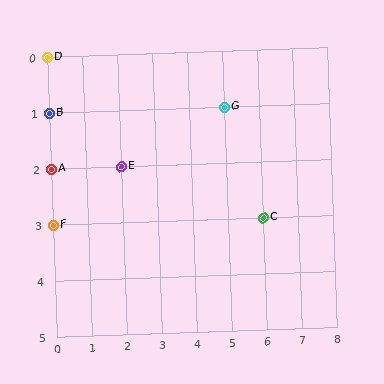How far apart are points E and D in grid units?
Points E and D are 2 columns and 2 rows apart (about 2.8 grid units diagonally).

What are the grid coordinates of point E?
Point E is at grid coordinates (2, 2).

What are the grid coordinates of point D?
Point D is at grid coordinates (0, 0).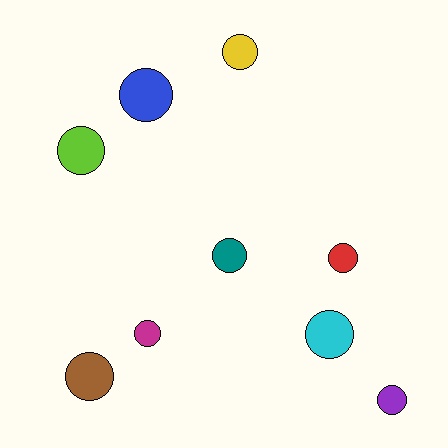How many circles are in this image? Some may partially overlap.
There are 9 circles.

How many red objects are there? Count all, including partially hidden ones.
There is 1 red object.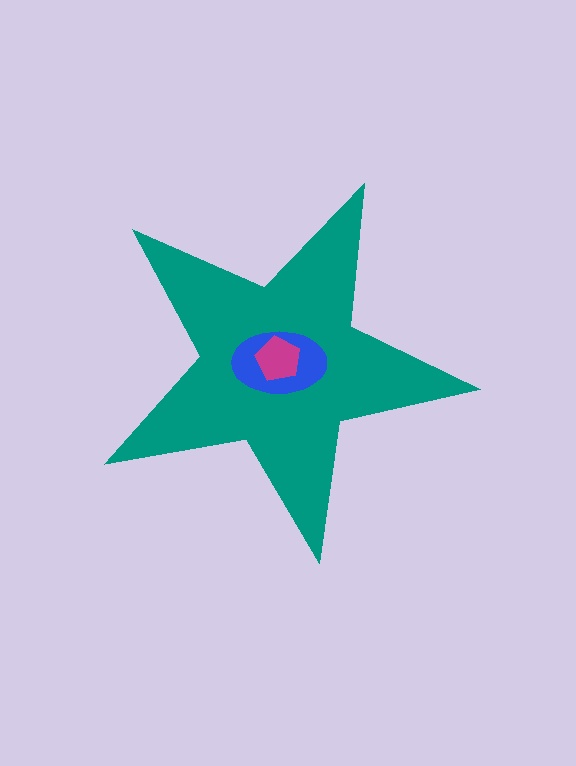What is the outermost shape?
The teal star.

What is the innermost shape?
The magenta pentagon.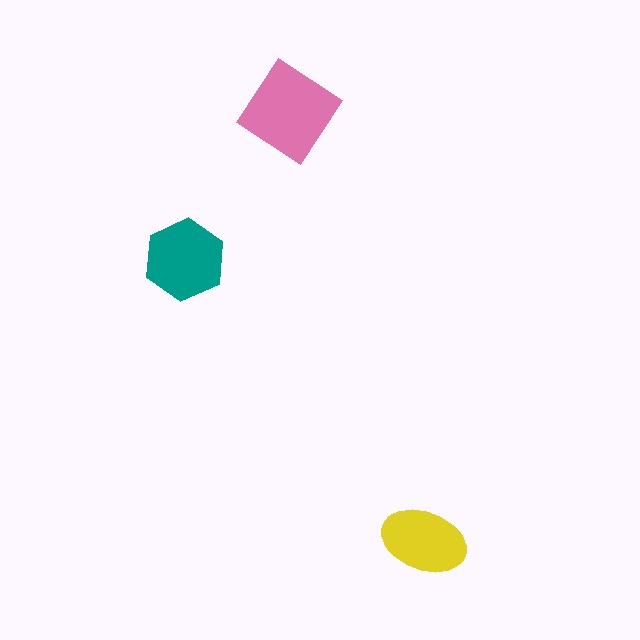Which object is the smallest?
The yellow ellipse.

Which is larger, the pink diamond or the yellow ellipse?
The pink diamond.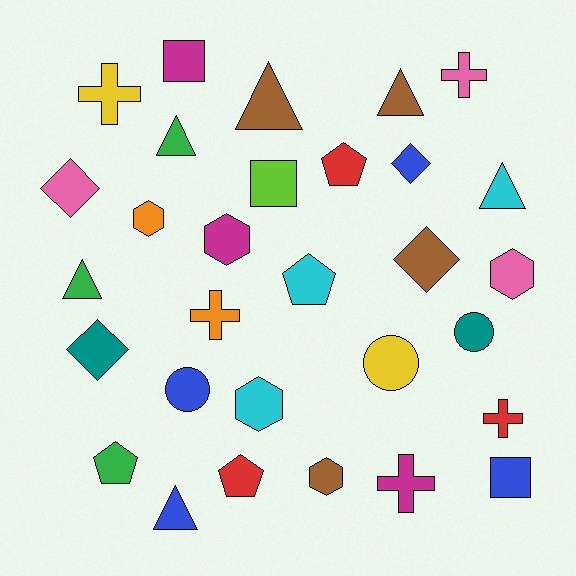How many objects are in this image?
There are 30 objects.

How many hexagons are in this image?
There are 5 hexagons.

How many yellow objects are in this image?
There are 2 yellow objects.